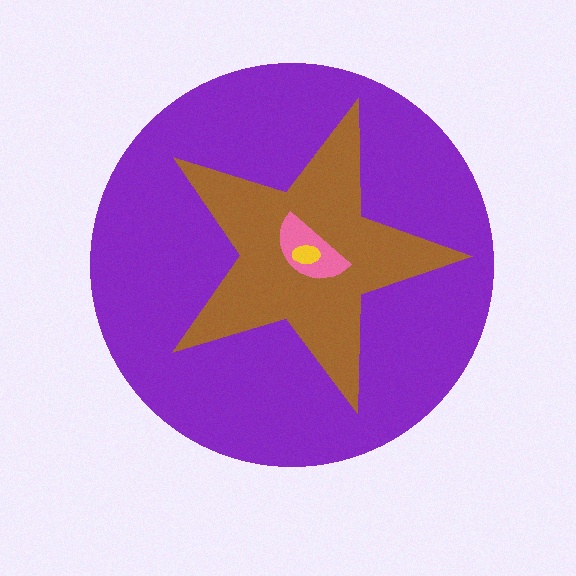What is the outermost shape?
The purple circle.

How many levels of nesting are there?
4.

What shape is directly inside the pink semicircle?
The yellow ellipse.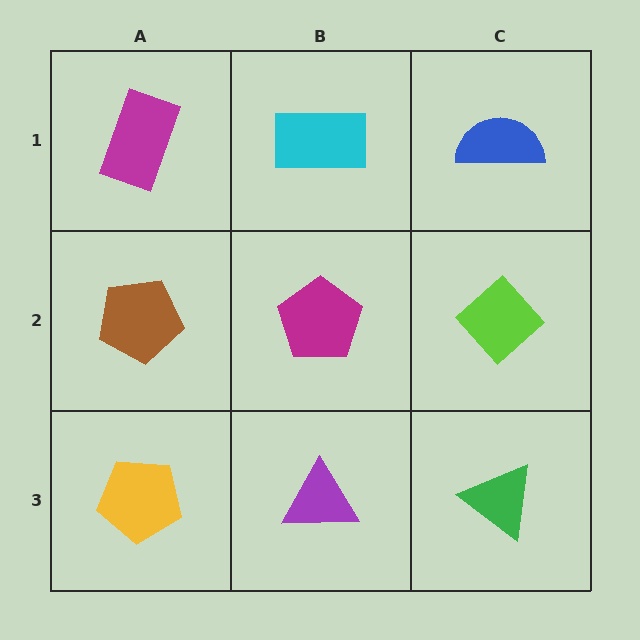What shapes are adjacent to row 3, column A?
A brown pentagon (row 2, column A), a purple triangle (row 3, column B).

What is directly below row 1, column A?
A brown pentagon.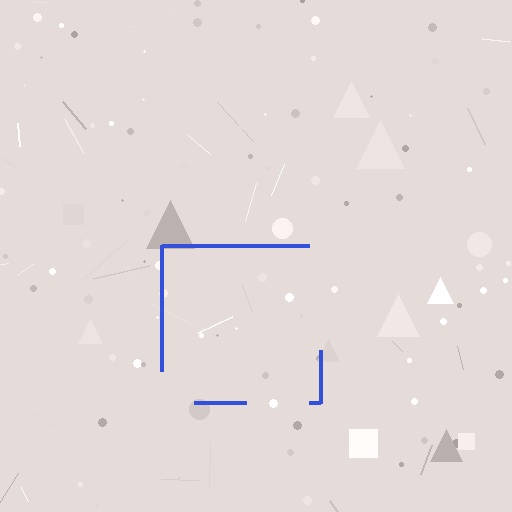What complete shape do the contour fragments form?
The contour fragments form a square.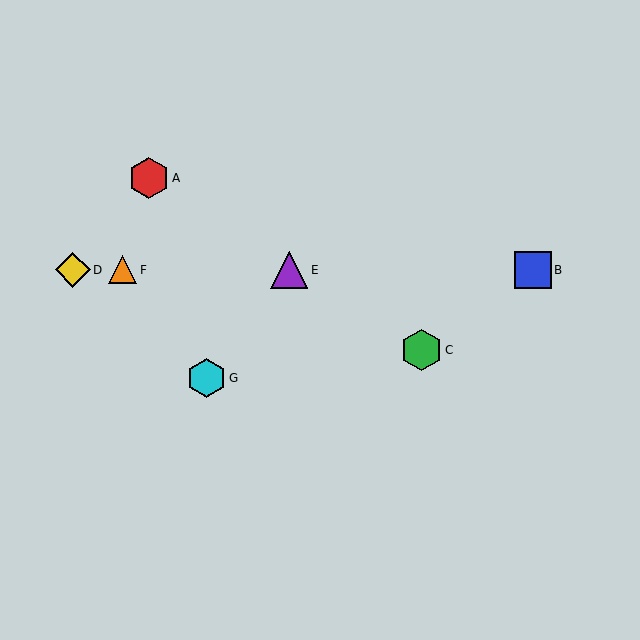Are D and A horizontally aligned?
No, D is at y≈270 and A is at y≈178.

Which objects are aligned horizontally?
Objects B, D, E, F are aligned horizontally.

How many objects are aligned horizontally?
4 objects (B, D, E, F) are aligned horizontally.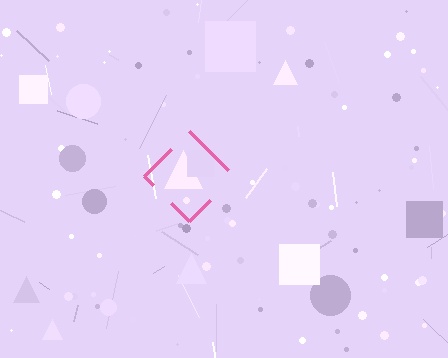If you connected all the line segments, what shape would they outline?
They would outline a diamond.